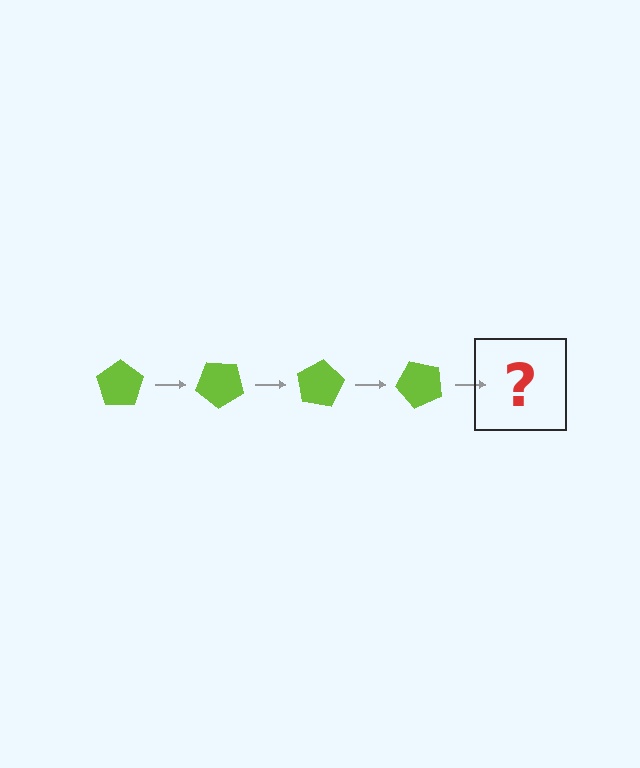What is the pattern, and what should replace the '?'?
The pattern is that the pentagon rotates 40 degrees each step. The '?' should be a lime pentagon rotated 160 degrees.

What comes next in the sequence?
The next element should be a lime pentagon rotated 160 degrees.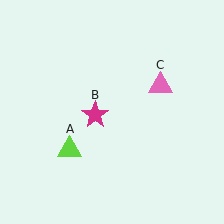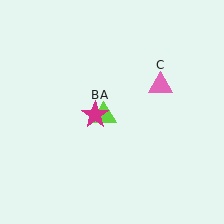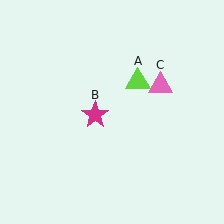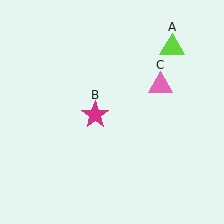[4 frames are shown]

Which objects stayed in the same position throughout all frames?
Magenta star (object B) and pink triangle (object C) remained stationary.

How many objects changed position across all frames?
1 object changed position: lime triangle (object A).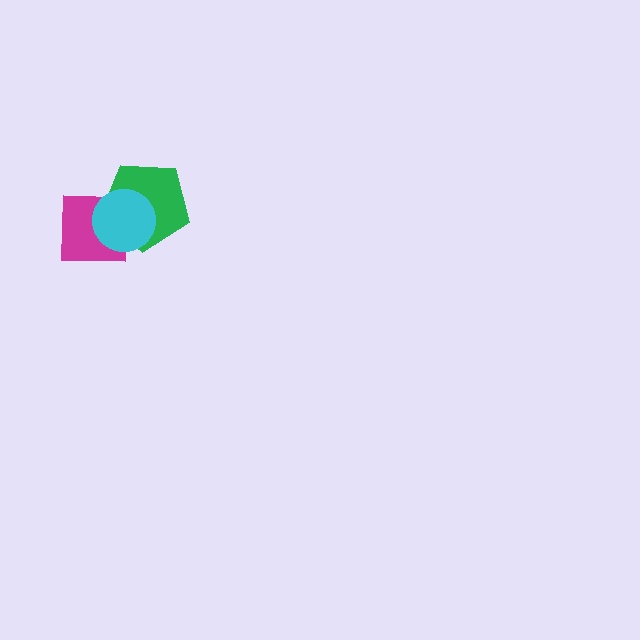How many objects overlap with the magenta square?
2 objects overlap with the magenta square.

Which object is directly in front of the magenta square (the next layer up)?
The green pentagon is directly in front of the magenta square.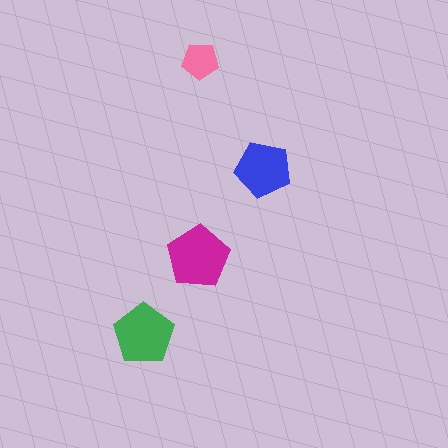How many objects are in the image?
There are 4 objects in the image.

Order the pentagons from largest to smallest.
the magenta one, the green one, the blue one, the pink one.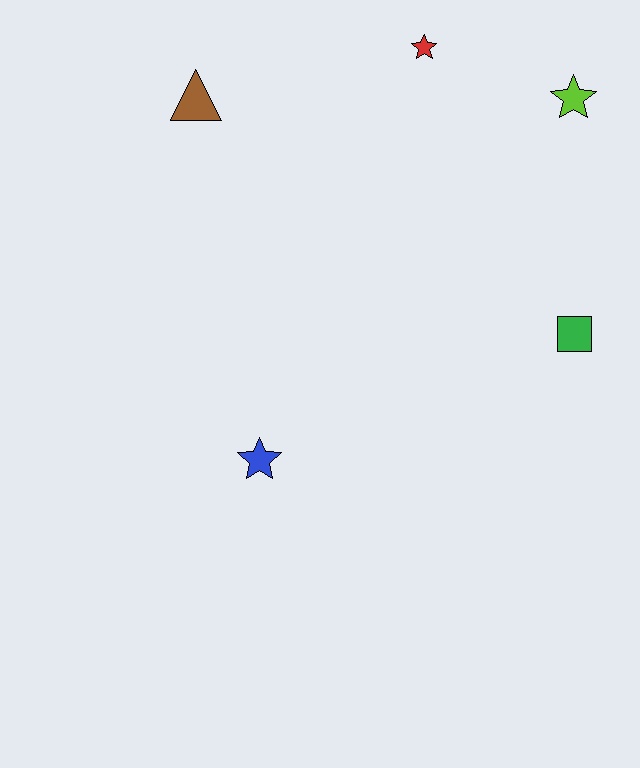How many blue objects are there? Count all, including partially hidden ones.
There is 1 blue object.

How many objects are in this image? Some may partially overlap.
There are 5 objects.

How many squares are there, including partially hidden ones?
There is 1 square.